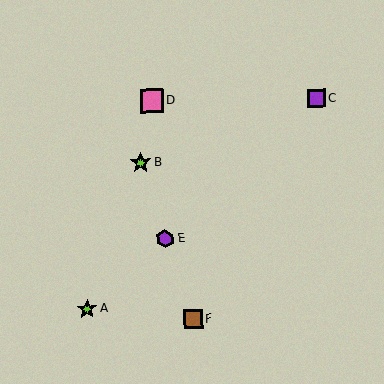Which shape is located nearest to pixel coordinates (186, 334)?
The brown square (labeled F) at (193, 319) is nearest to that location.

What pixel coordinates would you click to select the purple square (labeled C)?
Click at (316, 98) to select the purple square C.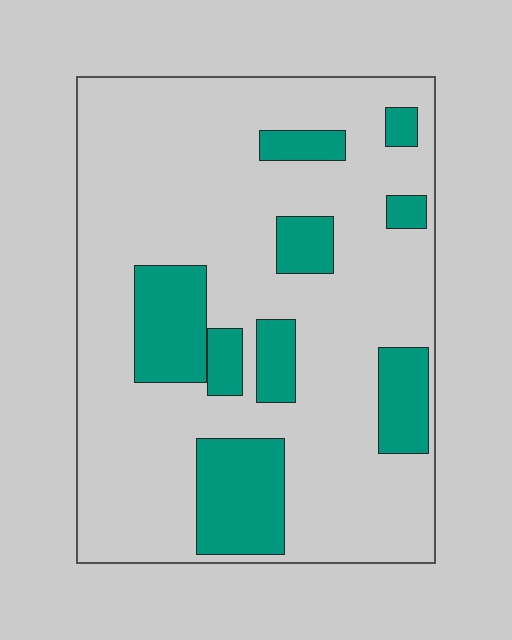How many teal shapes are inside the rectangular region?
9.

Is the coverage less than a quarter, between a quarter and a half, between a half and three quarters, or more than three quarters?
Less than a quarter.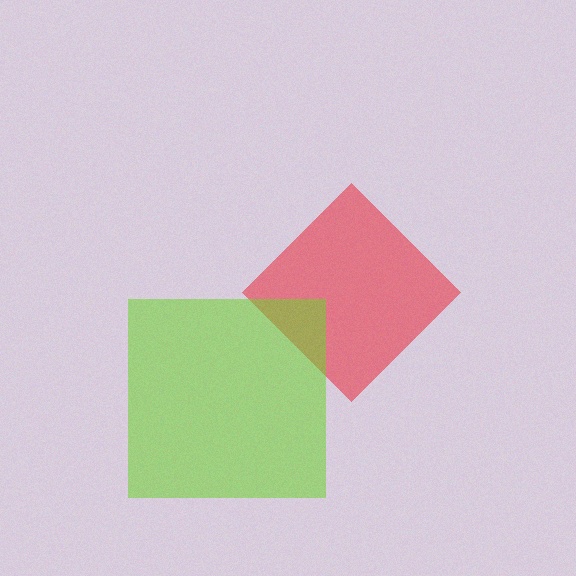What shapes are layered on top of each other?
The layered shapes are: a red diamond, a lime square.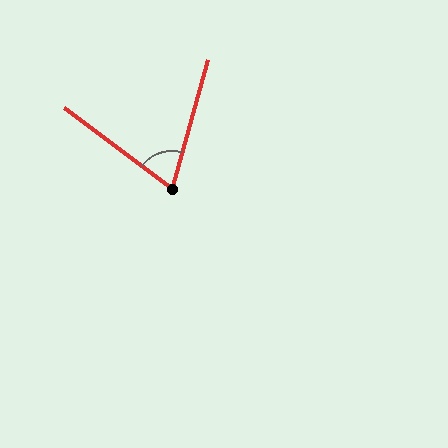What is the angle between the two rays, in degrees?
Approximately 69 degrees.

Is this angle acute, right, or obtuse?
It is acute.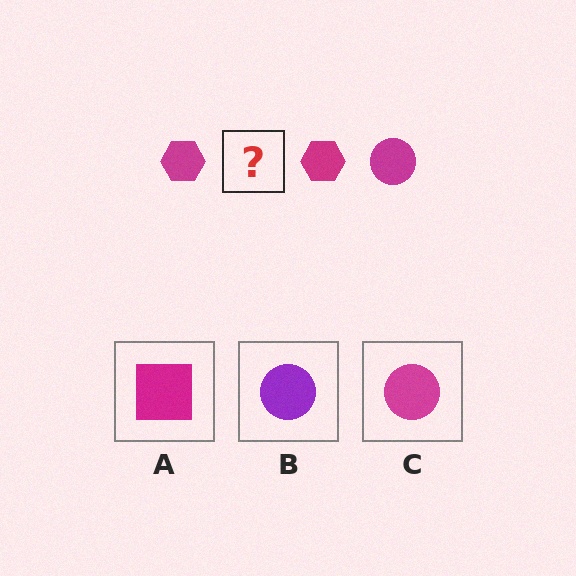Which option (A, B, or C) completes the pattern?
C.